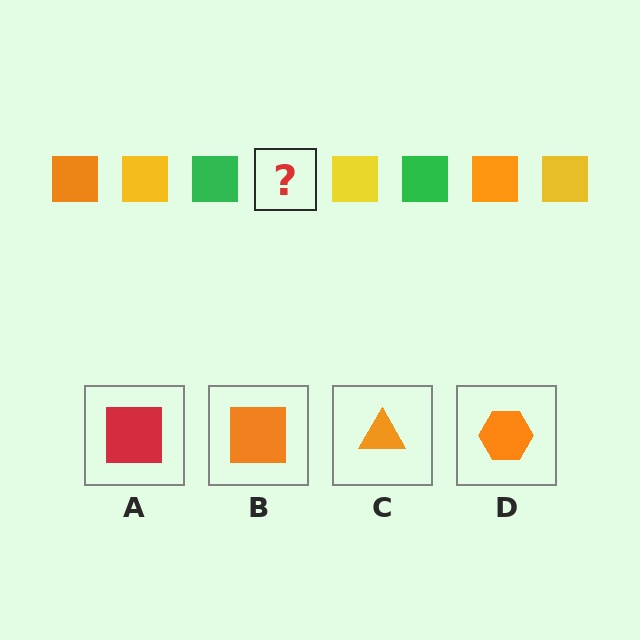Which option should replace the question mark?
Option B.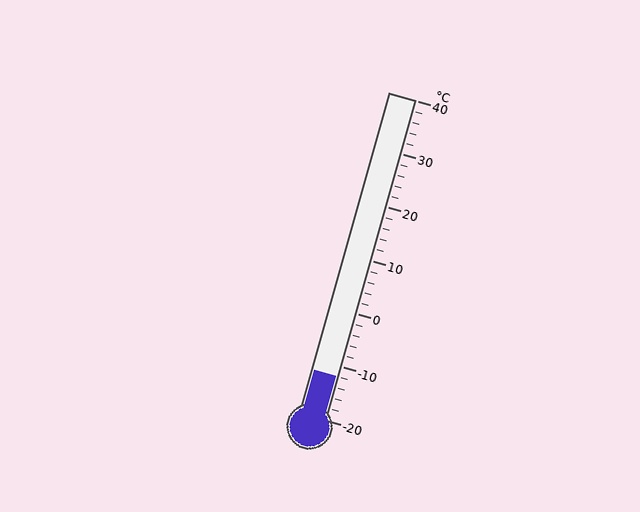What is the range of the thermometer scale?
The thermometer scale ranges from -20°C to 40°C.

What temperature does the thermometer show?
The thermometer shows approximately -12°C.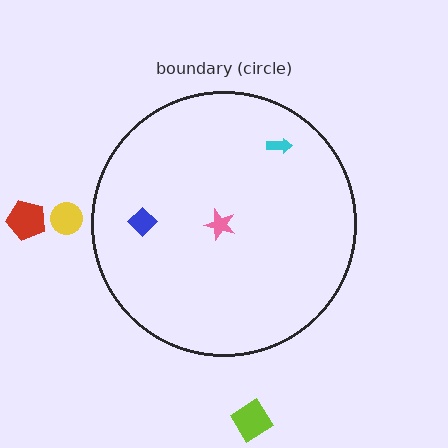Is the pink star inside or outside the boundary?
Inside.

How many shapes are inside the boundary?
3 inside, 3 outside.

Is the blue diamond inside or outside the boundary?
Inside.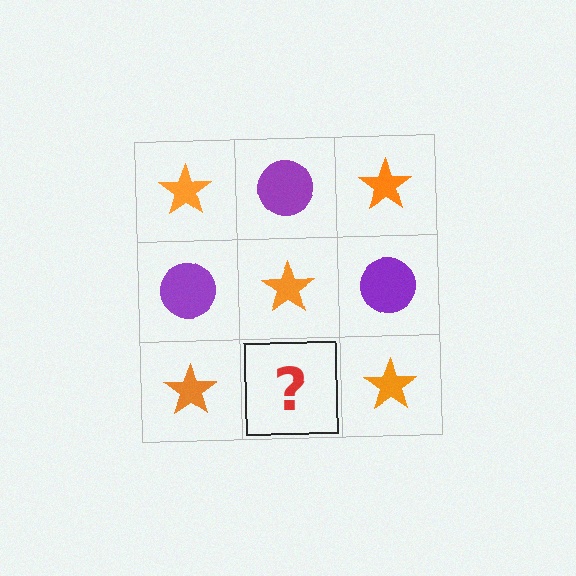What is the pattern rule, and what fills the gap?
The rule is that it alternates orange star and purple circle in a checkerboard pattern. The gap should be filled with a purple circle.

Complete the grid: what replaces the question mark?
The question mark should be replaced with a purple circle.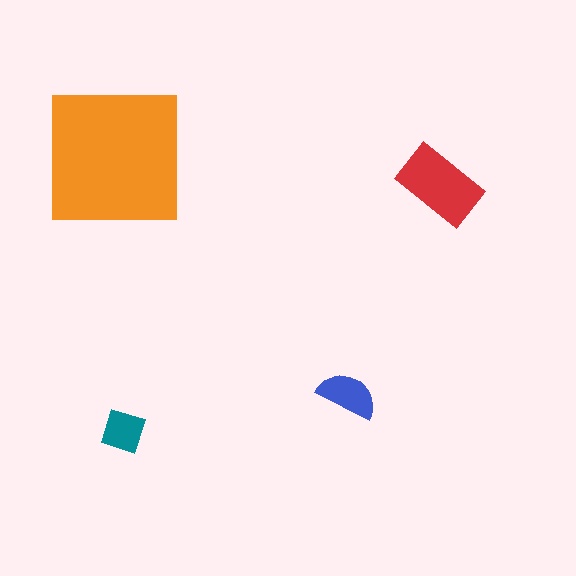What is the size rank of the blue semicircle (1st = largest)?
3rd.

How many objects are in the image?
There are 4 objects in the image.